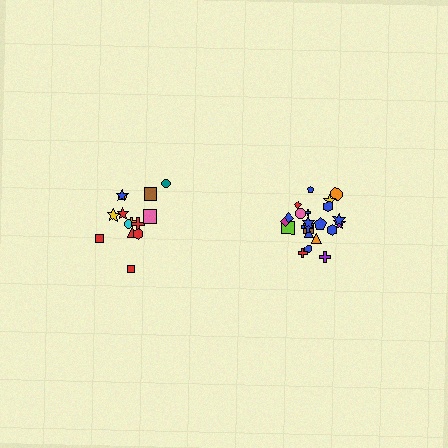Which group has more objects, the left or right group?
The right group.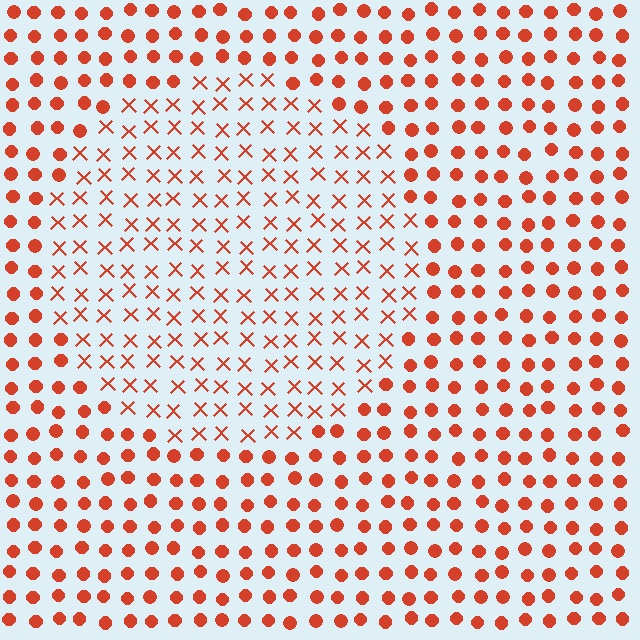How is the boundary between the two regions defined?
The boundary is defined by a change in element shape: X marks inside vs. circles outside. All elements share the same color and spacing.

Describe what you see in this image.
The image is filled with small red elements arranged in a uniform grid. A circle-shaped region contains X marks, while the surrounding area contains circles. The boundary is defined purely by the change in element shape.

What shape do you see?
I see a circle.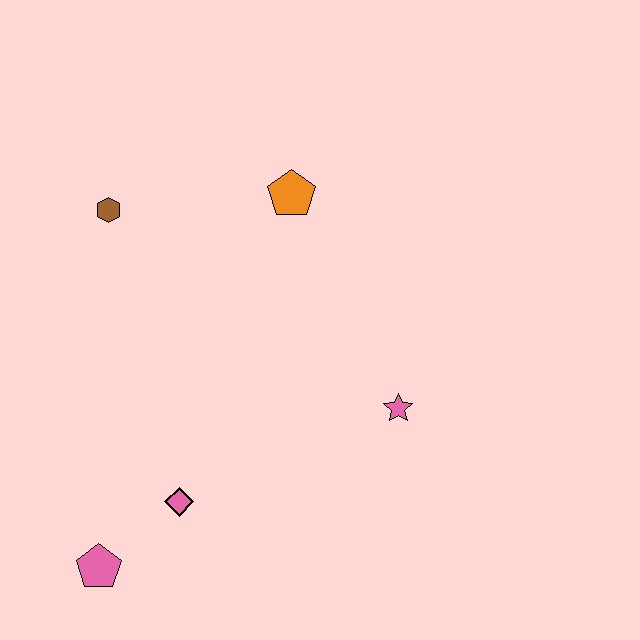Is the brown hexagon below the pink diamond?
No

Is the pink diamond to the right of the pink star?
No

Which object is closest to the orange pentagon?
The brown hexagon is closest to the orange pentagon.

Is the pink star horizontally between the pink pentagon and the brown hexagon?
No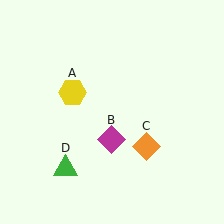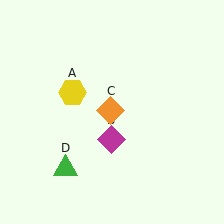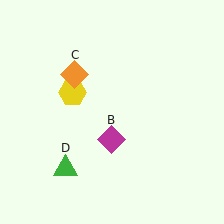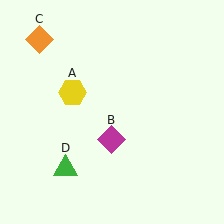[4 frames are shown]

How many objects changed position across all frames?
1 object changed position: orange diamond (object C).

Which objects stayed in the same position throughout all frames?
Yellow hexagon (object A) and magenta diamond (object B) and green triangle (object D) remained stationary.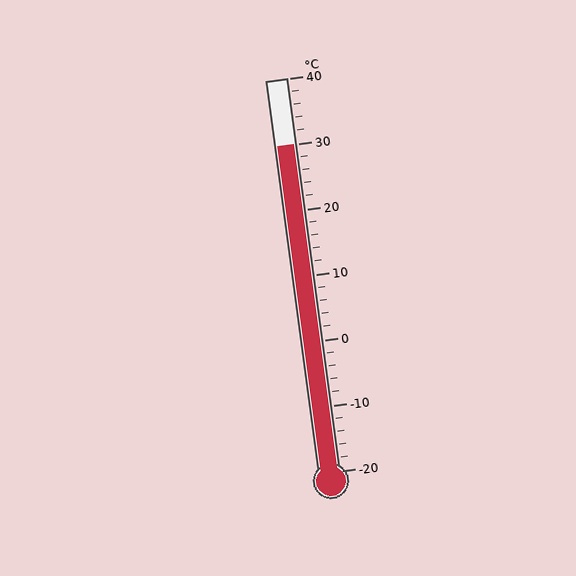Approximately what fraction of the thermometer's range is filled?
The thermometer is filled to approximately 85% of its range.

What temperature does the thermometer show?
The thermometer shows approximately 30°C.